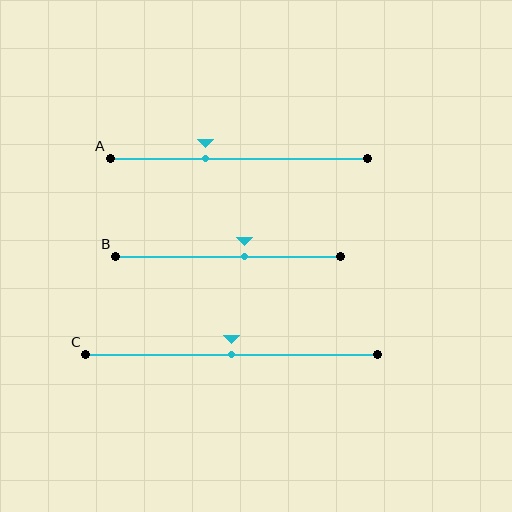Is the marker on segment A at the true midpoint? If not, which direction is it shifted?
No, the marker on segment A is shifted to the left by about 13% of the segment length.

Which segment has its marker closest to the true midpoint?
Segment C has its marker closest to the true midpoint.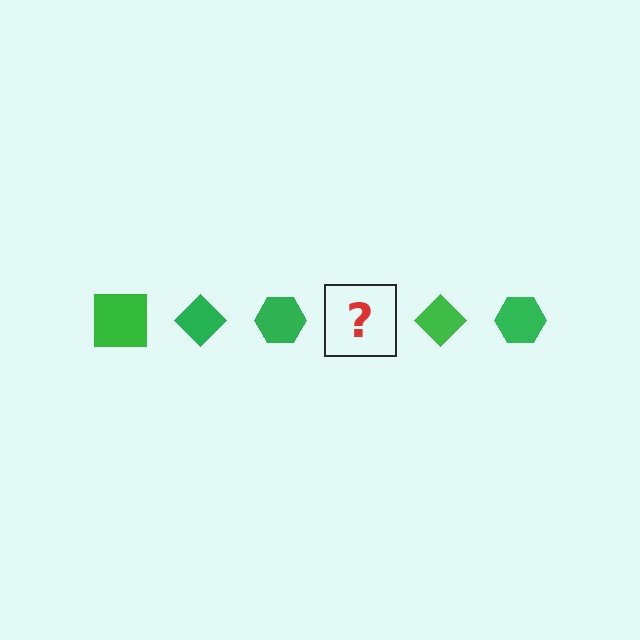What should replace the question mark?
The question mark should be replaced with a green square.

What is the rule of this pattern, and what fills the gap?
The rule is that the pattern cycles through square, diamond, hexagon shapes in green. The gap should be filled with a green square.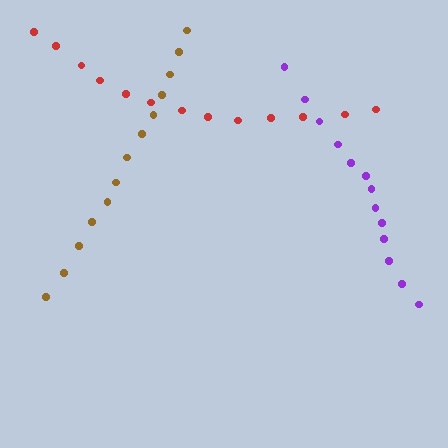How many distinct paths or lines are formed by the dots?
There are 3 distinct paths.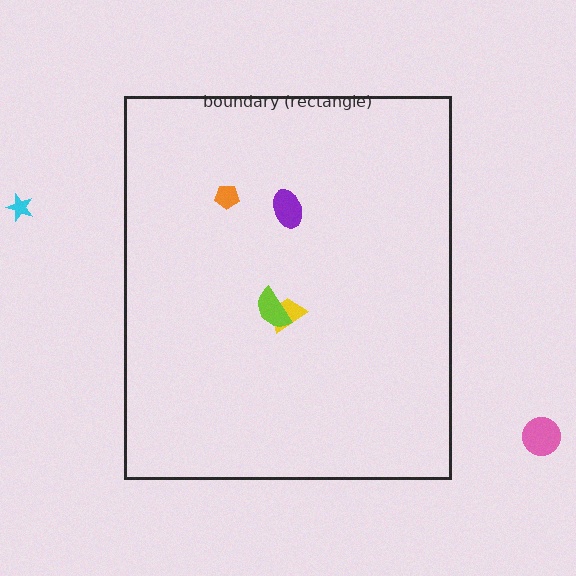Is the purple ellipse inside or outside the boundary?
Inside.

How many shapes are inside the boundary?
4 inside, 2 outside.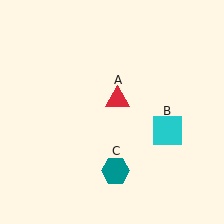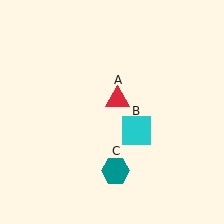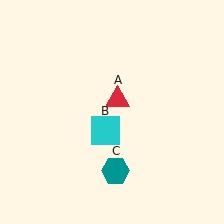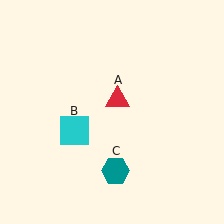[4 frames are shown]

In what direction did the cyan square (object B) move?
The cyan square (object B) moved left.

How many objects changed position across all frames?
1 object changed position: cyan square (object B).